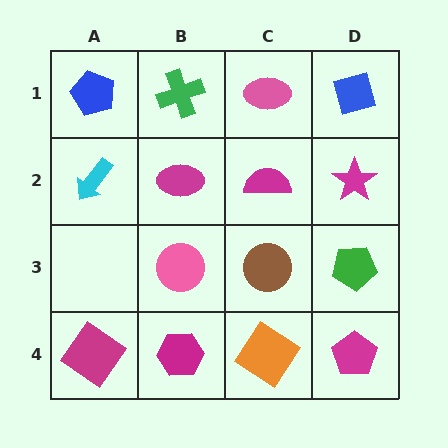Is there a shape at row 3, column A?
No, that cell is empty.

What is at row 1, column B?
A green cross.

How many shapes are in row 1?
4 shapes.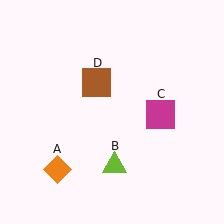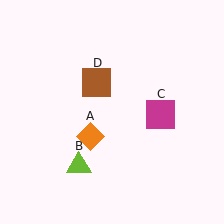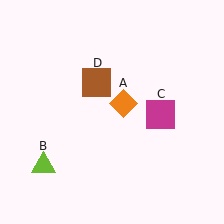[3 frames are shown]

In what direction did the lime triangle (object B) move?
The lime triangle (object B) moved left.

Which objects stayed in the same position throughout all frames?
Magenta square (object C) and brown square (object D) remained stationary.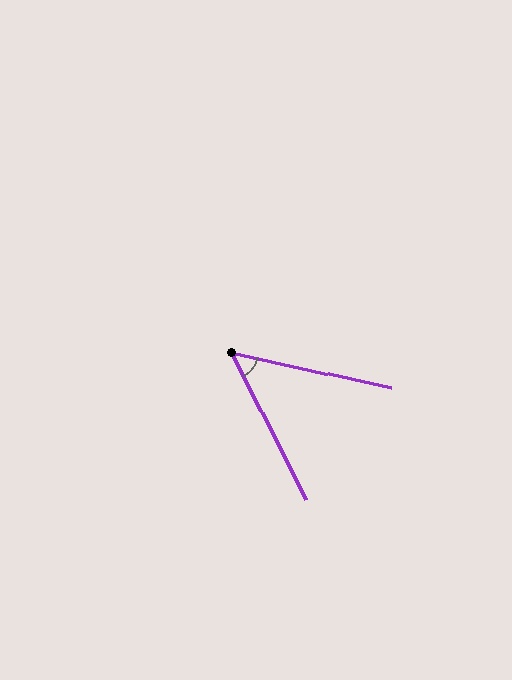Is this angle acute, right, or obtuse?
It is acute.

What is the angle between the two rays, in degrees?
Approximately 51 degrees.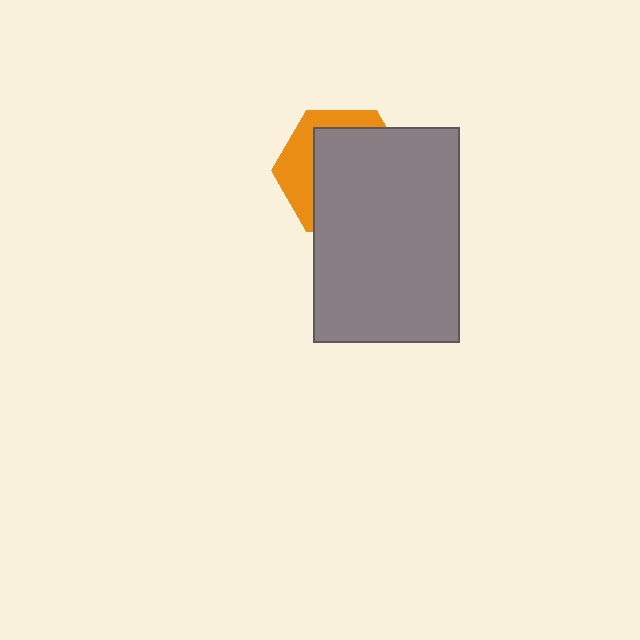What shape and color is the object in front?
The object in front is a gray rectangle.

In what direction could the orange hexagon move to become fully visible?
The orange hexagon could move toward the upper-left. That would shift it out from behind the gray rectangle entirely.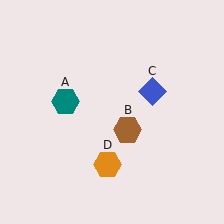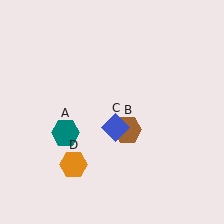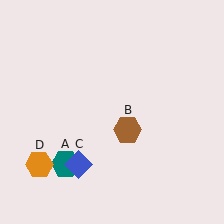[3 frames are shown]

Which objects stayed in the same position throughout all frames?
Brown hexagon (object B) remained stationary.